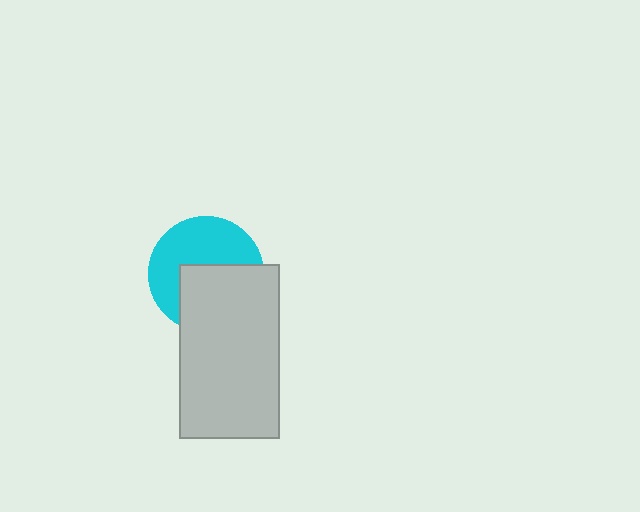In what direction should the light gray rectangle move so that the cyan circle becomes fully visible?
The light gray rectangle should move down. That is the shortest direction to clear the overlap and leave the cyan circle fully visible.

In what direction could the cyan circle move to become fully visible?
The cyan circle could move up. That would shift it out from behind the light gray rectangle entirely.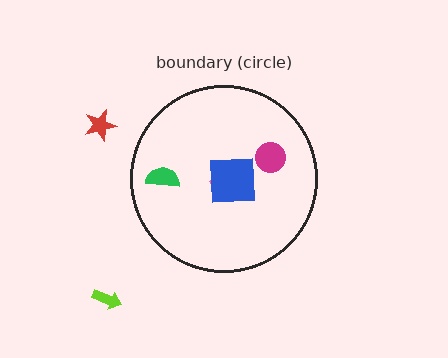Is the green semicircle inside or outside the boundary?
Inside.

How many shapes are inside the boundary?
4 inside, 2 outside.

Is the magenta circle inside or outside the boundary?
Inside.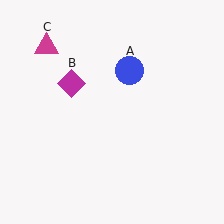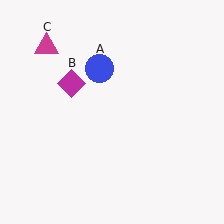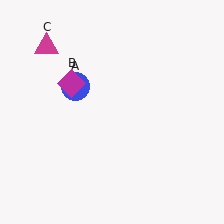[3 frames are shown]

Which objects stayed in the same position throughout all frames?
Magenta diamond (object B) and magenta triangle (object C) remained stationary.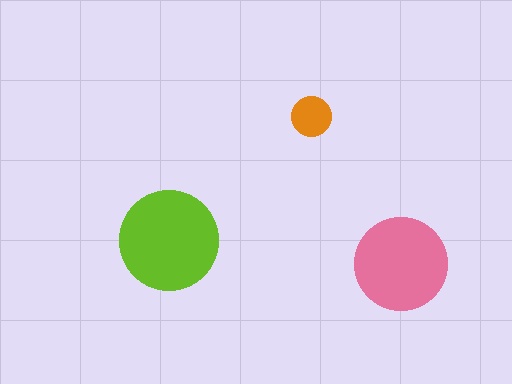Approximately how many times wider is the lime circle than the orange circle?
About 2.5 times wider.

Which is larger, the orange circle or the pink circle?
The pink one.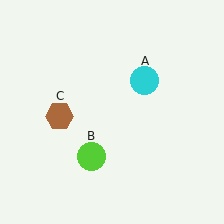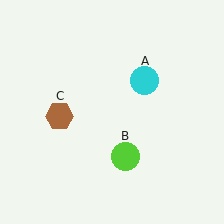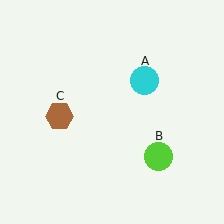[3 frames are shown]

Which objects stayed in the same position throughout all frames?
Cyan circle (object A) and brown hexagon (object C) remained stationary.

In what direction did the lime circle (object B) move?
The lime circle (object B) moved right.